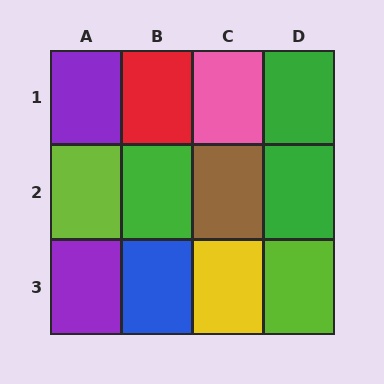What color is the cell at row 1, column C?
Pink.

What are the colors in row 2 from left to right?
Lime, green, brown, green.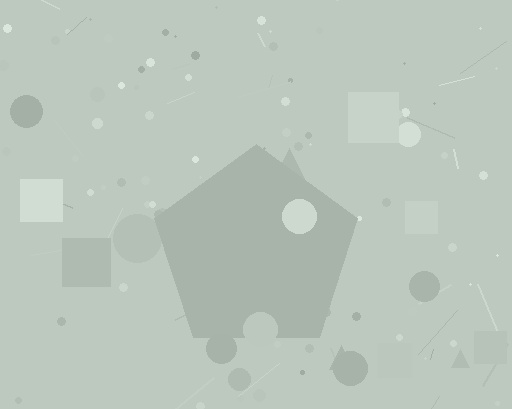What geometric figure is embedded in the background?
A pentagon is embedded in the background.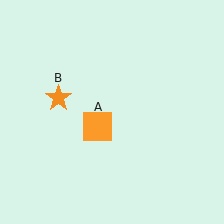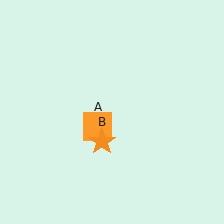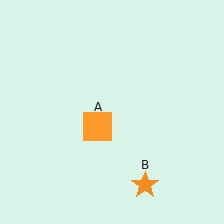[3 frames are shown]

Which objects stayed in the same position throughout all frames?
Orange square (object A) remained stationary.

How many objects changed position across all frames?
1 object changed position: orange star (object B).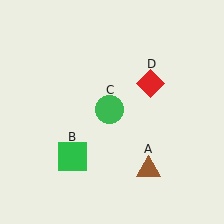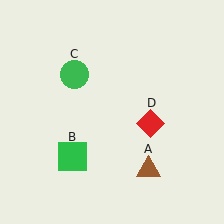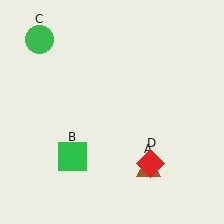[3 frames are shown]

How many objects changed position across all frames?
2 objects changed position: green circle (object C), red diamond (object D).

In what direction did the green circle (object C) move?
The green circle (object C) moved up and to the left.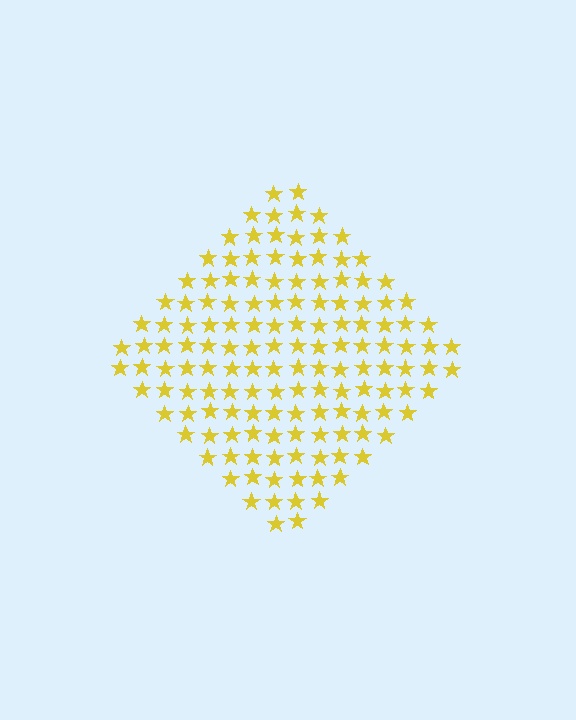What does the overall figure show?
The overall figure shows a diamond.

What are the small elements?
The small elements are stars.